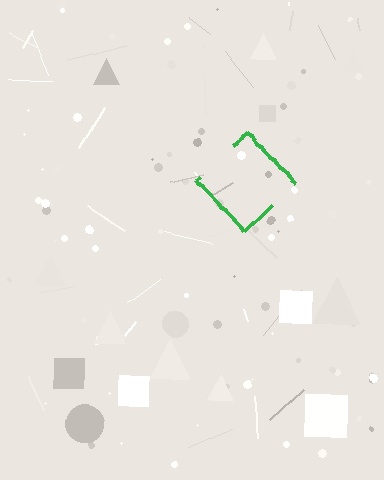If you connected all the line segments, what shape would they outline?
They would outline a diamond.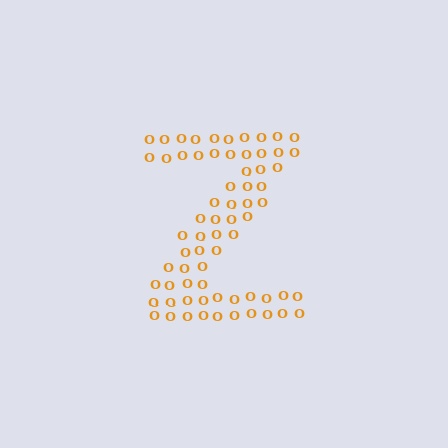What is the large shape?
The large shape is the letter Z.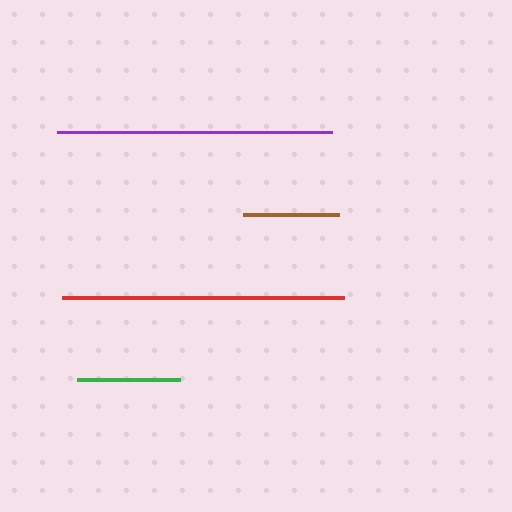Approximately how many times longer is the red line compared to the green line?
The red line is approximately 2.8 times the length of the green line.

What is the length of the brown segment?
The brown segment is approximately 96 pixels long.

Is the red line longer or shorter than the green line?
The red line is longer than the green line.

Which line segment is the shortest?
The brown line is the shortest at approximately 96 pixels.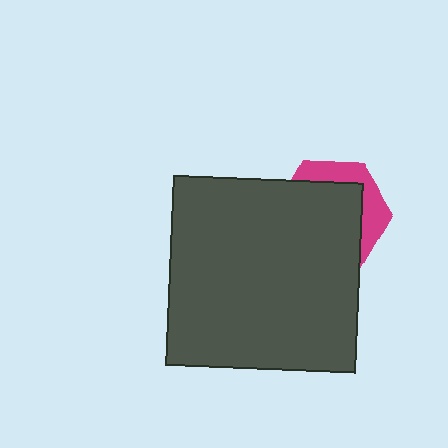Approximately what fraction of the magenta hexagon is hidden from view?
Roughly 69% of the magenta hexagon is hidden behind the dark gray square.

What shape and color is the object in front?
The object in front is a dark gray square.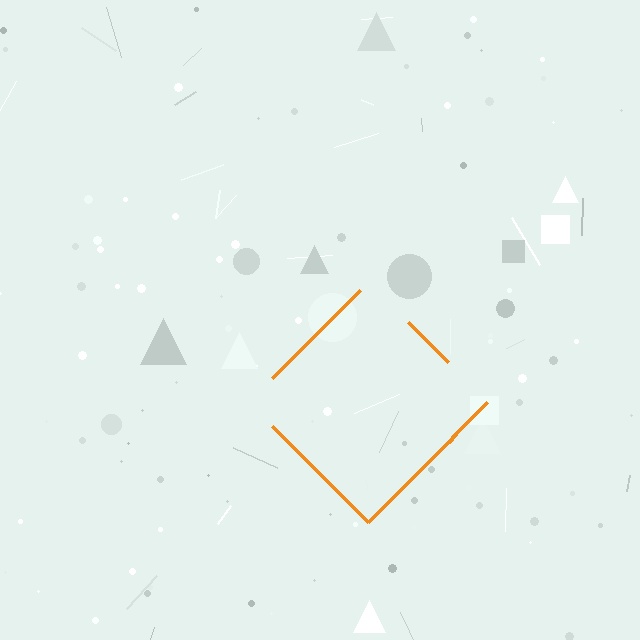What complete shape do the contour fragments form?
The contour fragments form a diamond.